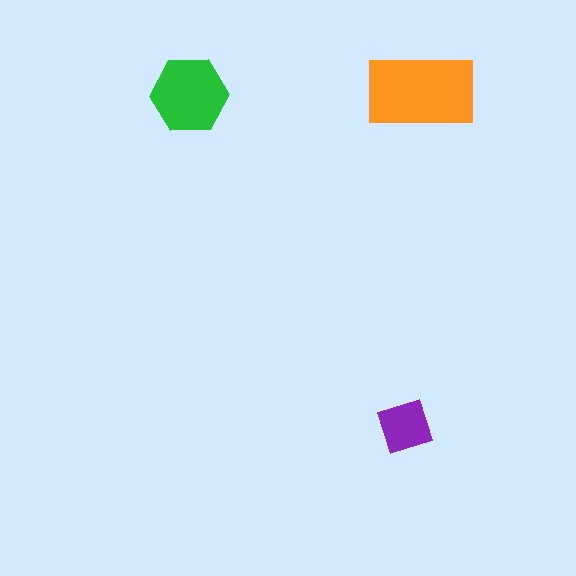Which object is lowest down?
The purple diamond is bottommost.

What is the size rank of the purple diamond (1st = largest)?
3rd.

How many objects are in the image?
There are 3 objects in the image.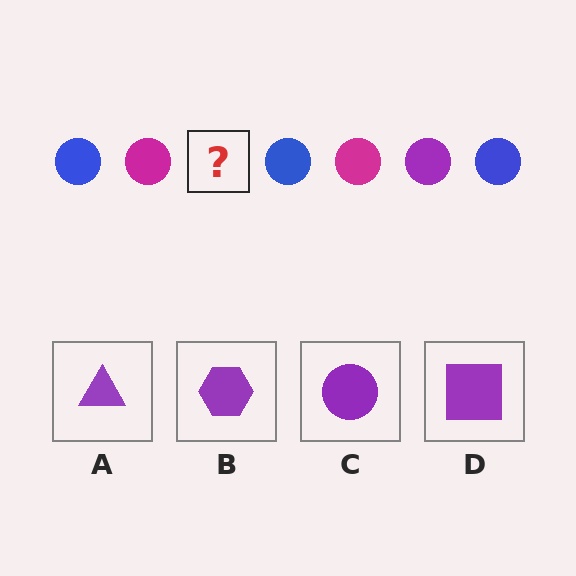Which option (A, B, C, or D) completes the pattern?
C.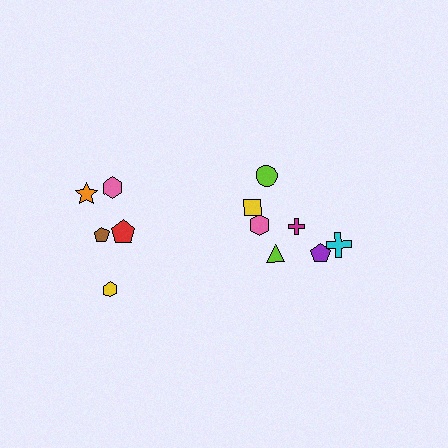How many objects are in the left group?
There are 5 objects.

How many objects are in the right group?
There are 7 objects.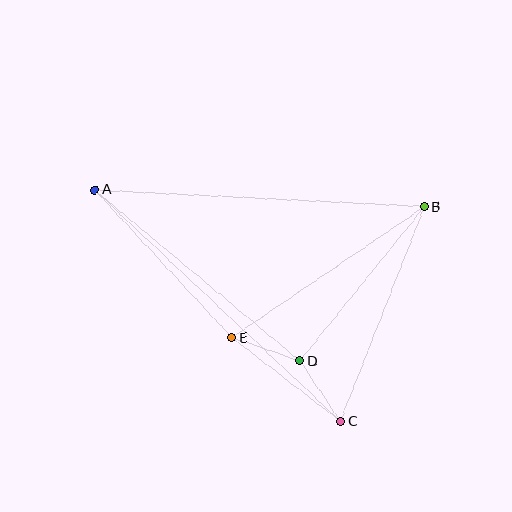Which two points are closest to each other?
Points D and E are closest to each other.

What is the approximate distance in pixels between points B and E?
The distance between B and E is approximately 232 pixels.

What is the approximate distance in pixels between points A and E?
The distance between A and E is approximately 202 pixels.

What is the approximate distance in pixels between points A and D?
The distance between A and D is approximately 267 pixels.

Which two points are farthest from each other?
Points A and C are farthest from each other.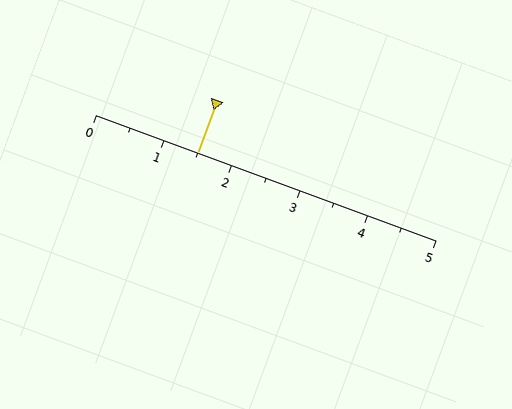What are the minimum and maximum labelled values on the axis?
The axis runs from 0 to 5.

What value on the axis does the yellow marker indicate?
The marker indicates approximately 1.5.